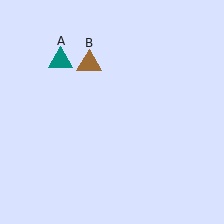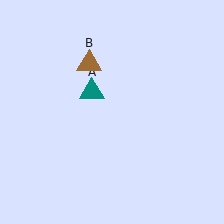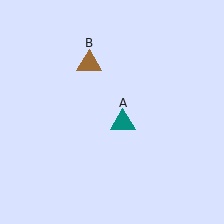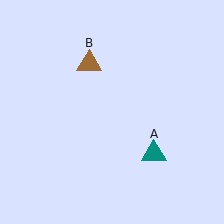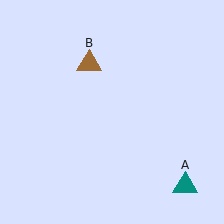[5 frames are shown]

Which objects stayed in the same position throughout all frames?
Brown triangle (object B) remained stationary.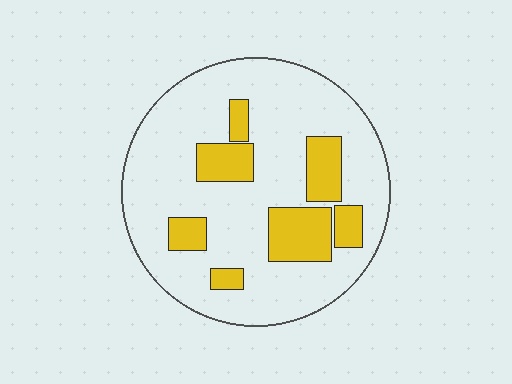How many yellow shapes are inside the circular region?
7.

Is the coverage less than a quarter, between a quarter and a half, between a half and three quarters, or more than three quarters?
Less than a quarter.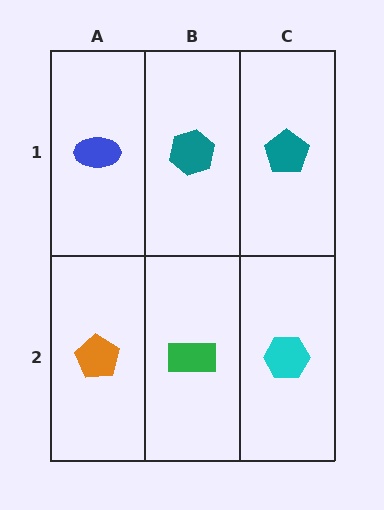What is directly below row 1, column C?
A cyan hexagon.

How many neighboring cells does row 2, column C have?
2.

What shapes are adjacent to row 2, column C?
A teal pentagon (row 1, column C), a green rectangle (row 2, column B).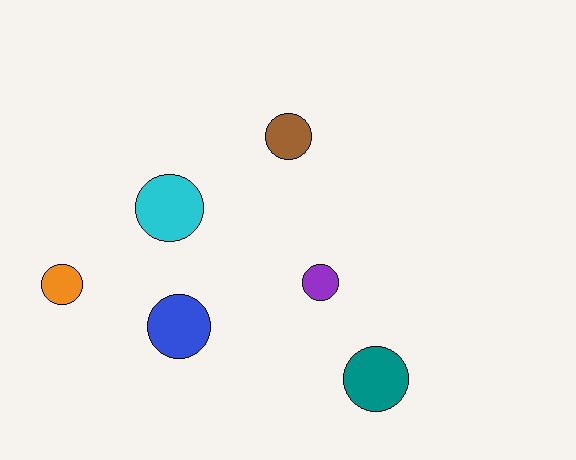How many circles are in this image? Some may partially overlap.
There are 6 circles.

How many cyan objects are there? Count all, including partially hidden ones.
There is 1 cyan object.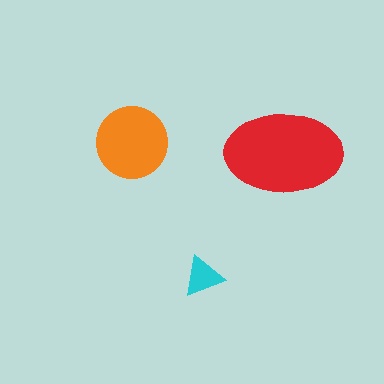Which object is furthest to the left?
The orange circle is leftmost.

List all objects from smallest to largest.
The cyan triangle, the orange circle, the red ellipse.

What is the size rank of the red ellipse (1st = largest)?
1st.